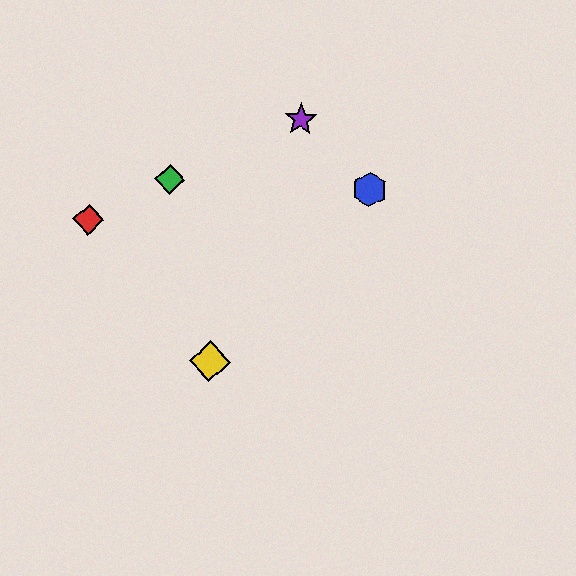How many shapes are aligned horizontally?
2 shapes (the blue hexagon, the green diamond) are aligned horizontally.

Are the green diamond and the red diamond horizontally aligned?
No, the green diamond is at y≈179 and the red diamond is at y≈219.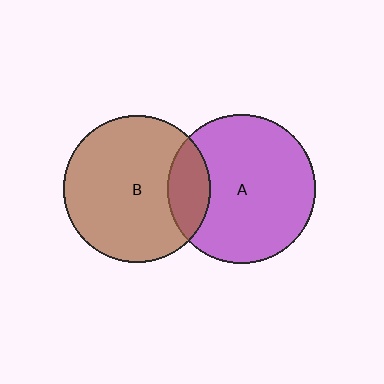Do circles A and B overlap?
Yes.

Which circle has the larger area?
Circle A (purple).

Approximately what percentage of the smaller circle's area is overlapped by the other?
Approximately 20%.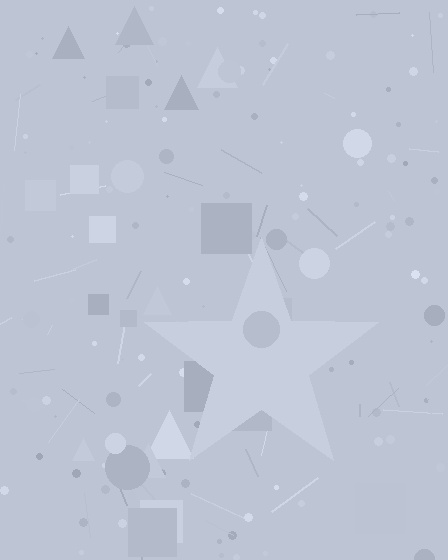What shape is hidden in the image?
A star is hidden in the image.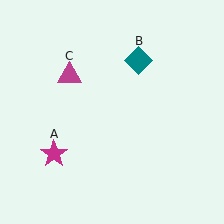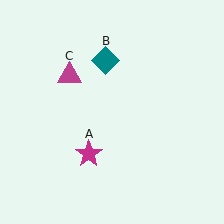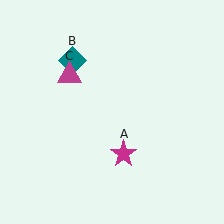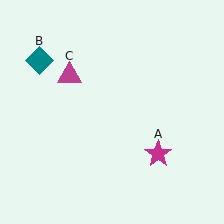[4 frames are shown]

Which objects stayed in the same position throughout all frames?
Magenta triangle (object C) remained stationary.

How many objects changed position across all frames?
2 objects changed position: magenta star (object A), teal diamond (object B).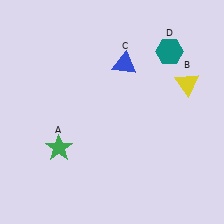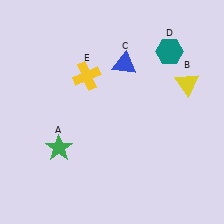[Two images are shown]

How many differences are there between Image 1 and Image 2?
There is 1 difference between the two images.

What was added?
A yellow cross (E) was added in Image 2.